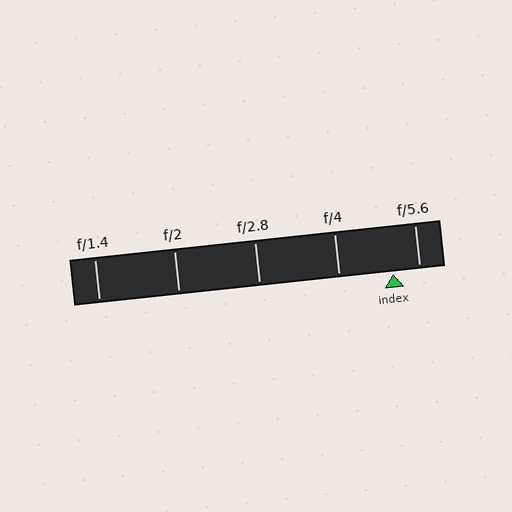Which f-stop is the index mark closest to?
The index mark is closest to f/5.6.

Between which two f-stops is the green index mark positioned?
The index mark is between f/4 and f/5.6.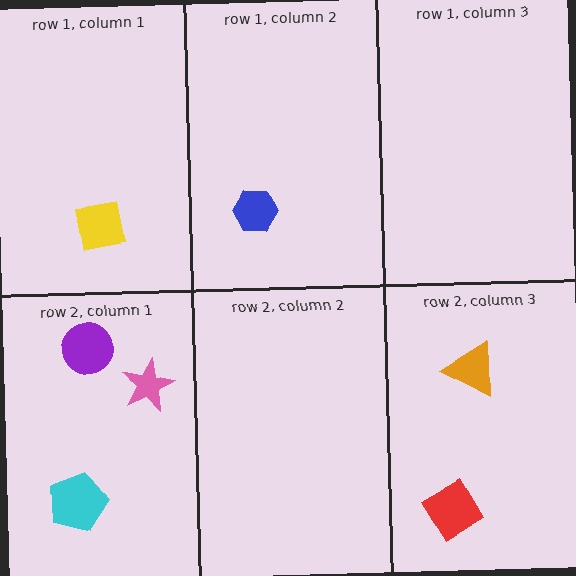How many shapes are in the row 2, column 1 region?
3.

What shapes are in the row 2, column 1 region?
The pink star, the purple circle, the cyan pentagon.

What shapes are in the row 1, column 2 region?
The blue hexagon.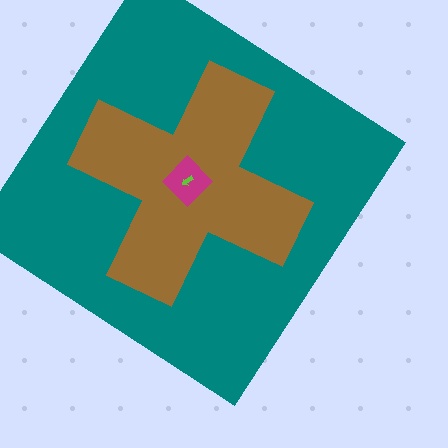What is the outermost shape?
The teal diamond.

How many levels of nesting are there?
4.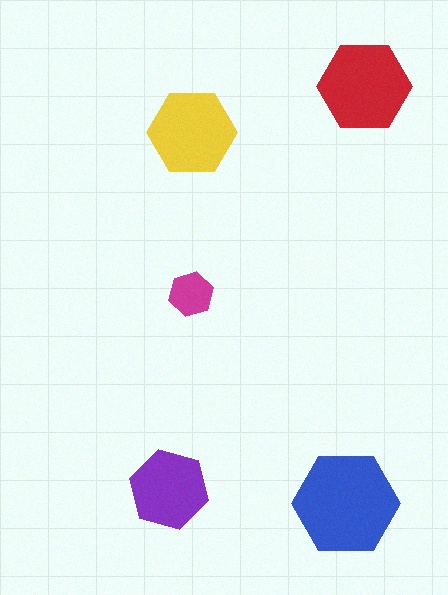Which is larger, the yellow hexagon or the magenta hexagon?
The yellow one.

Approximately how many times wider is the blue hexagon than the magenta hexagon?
About 2.5 times wider.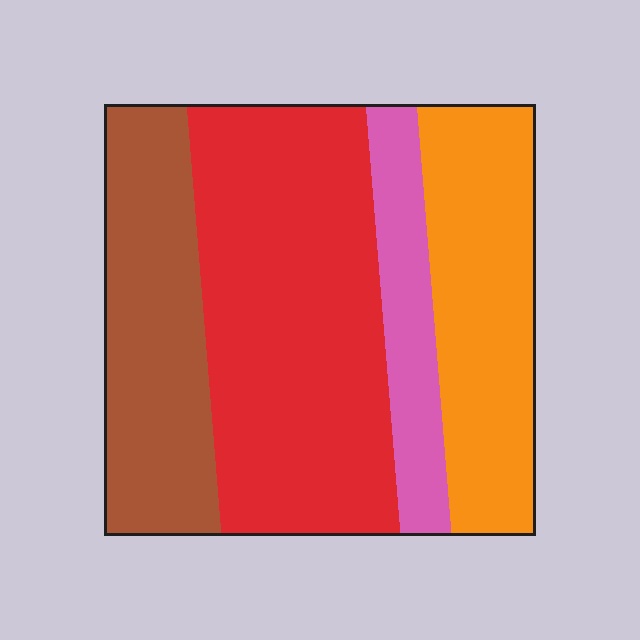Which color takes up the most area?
Red, at roughly 40%.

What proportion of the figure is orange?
Orange covers around 25% of the figure.